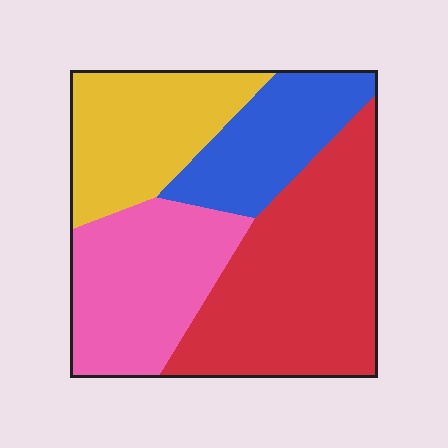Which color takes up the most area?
Red, at roughly 35%.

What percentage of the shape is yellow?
Yellow covers 21% of the shape.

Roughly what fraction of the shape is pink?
Pink covers around 25% of the shape.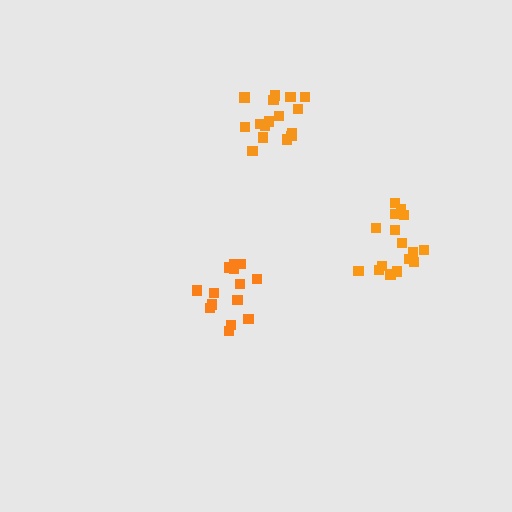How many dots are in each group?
Group 1: 16 dots, Group 2: 14 dots, Group 3: 16 dots (46 total).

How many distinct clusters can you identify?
There are 3 distinct clusters.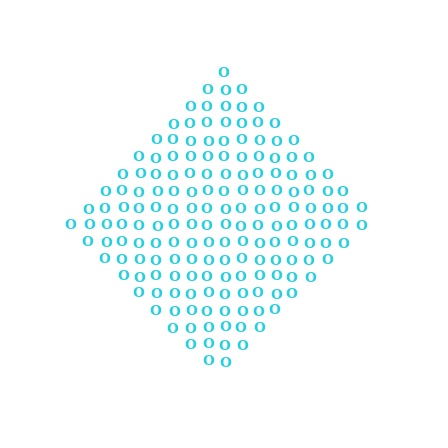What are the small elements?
The small elements are letter O's.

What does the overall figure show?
The overall figure shows a diamond.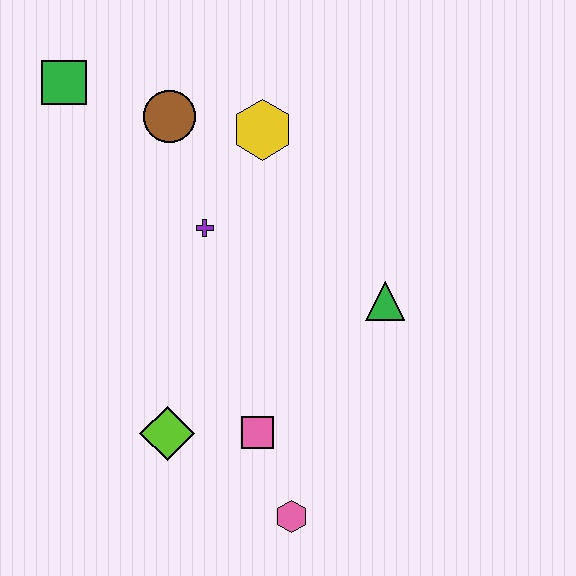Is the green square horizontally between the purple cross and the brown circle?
No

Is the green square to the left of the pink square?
Yes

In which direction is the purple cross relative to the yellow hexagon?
The purple cross is below the yellow hexagon.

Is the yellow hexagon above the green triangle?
Yes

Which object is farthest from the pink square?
The green square is farthest from the pink square.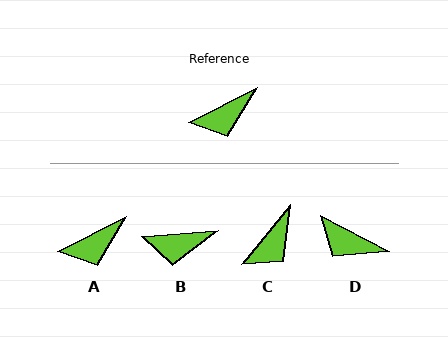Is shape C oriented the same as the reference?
No, it is off by about 24 degrees.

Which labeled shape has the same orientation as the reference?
A.